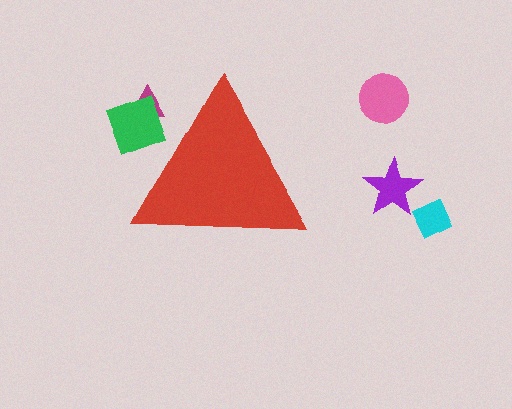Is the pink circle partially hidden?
No, the pink circle is fully visible.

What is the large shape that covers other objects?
A red triangle.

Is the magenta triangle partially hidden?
Yes, the magenta triangle is partially hidden behind the red triangle.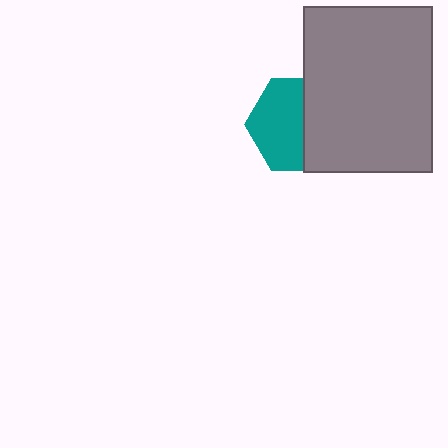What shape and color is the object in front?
The object in front is a gray rectangle.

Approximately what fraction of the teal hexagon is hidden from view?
Roughly 43% of the teal hexagon is hidden behind the gray rectangle.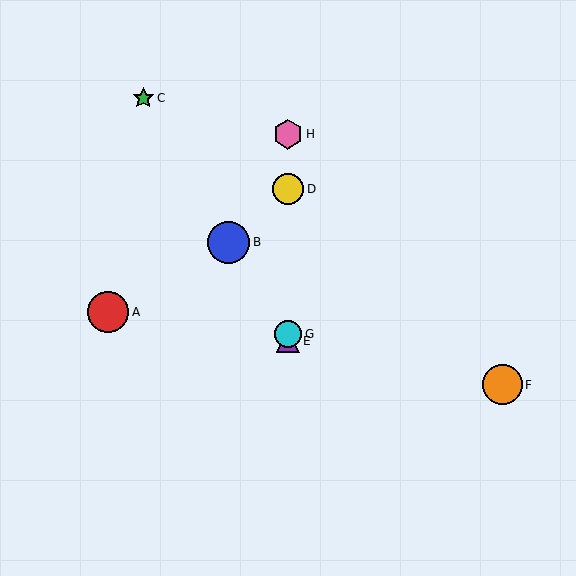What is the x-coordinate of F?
Object F is at x≈502.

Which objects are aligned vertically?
Objects D, E, G, H are aligned vertically.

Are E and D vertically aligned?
Yes, both are at x≈288.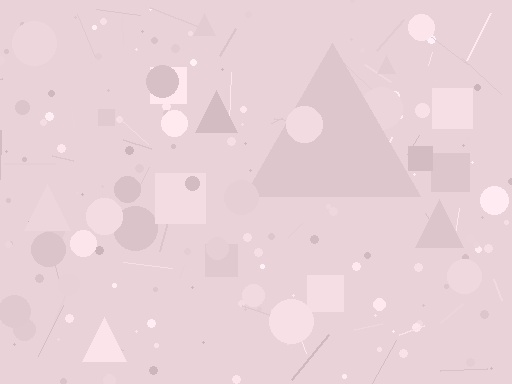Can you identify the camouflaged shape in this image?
The camouflaged shape is a triangle.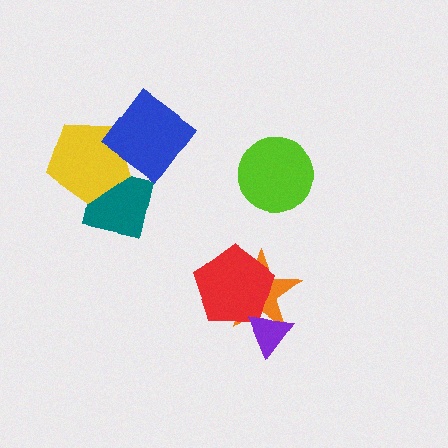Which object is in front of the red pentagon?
The purple triangle is in front of the red pentagon.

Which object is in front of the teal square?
The yellow pentagon is in front of the teal square.